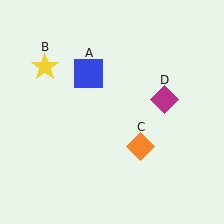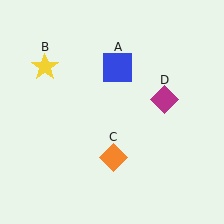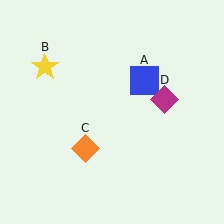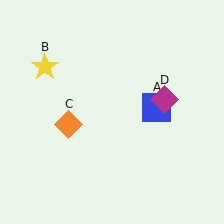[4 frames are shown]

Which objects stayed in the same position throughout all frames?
Yellow star (object B) and magenta diamond (object D) remained stationary.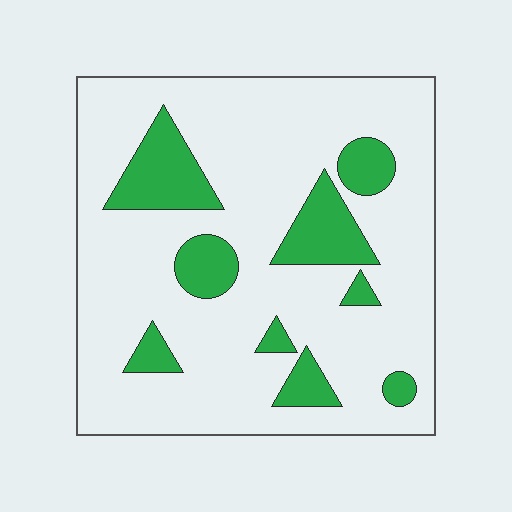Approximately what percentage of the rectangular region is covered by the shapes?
Approximately 20%.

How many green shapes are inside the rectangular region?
9.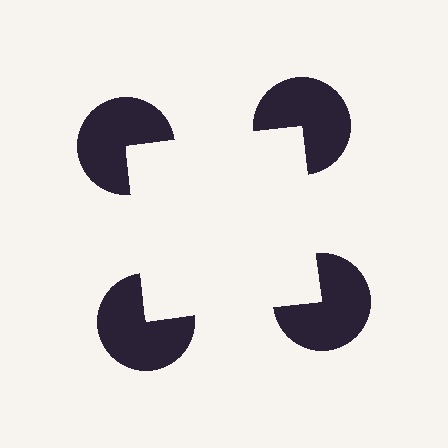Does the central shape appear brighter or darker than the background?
It typically appears slightly brighter than the background, even though no actual brightness change is drawn.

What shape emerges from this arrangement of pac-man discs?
An illusory square — its edges are inferred from the aligned wedge cuts in the pac-man discs, not physically drawn.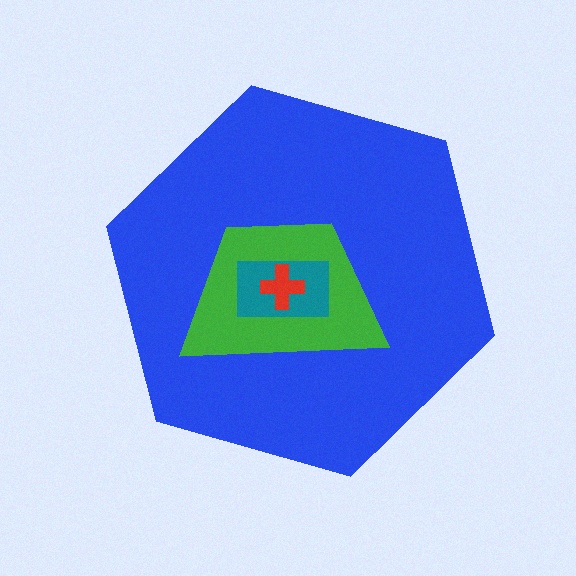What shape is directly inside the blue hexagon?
The green trapezoid.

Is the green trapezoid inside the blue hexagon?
Yes.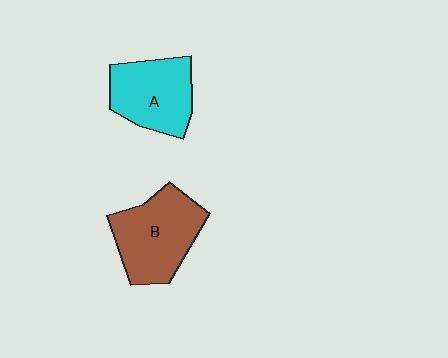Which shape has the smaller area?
Shape A (cyan).